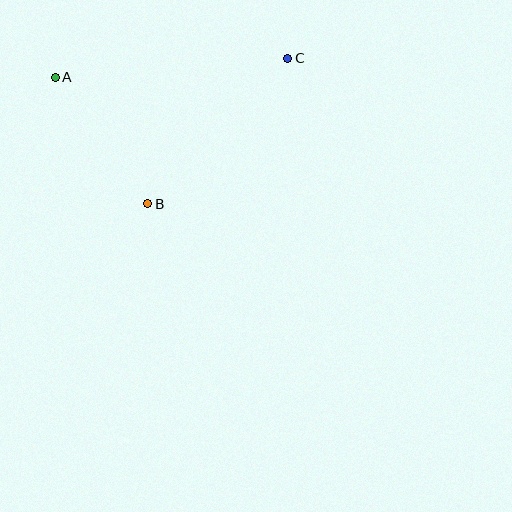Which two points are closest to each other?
Points A and B are closest to each other.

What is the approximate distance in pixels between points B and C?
The distance between B and C is approximately 202 pixels.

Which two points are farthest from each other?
Points A and C are farthest from each other.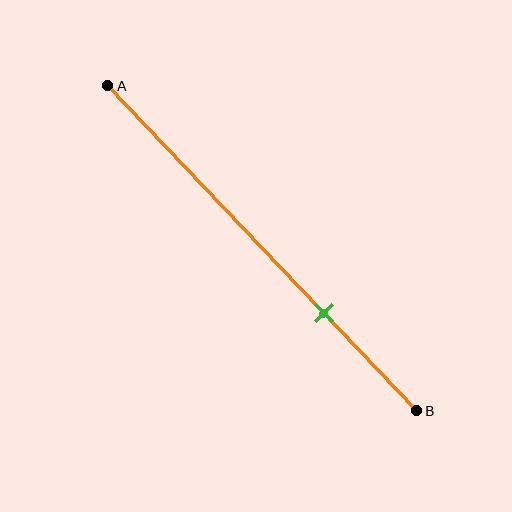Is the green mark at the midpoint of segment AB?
No, the mark is at about 70% from A, not at the 50% midpoint.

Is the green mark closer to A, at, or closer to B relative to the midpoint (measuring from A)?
The green mark is closer to point B than the midpoint of segment AB.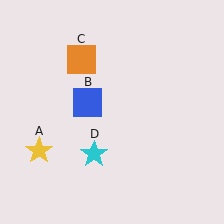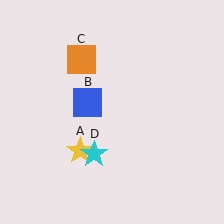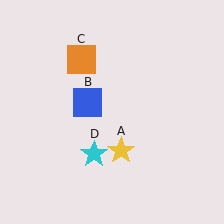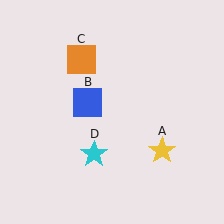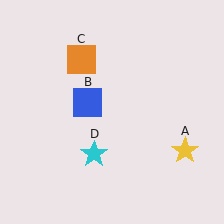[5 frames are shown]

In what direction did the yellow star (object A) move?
The yellow star (object A) moved right.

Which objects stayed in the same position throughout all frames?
Blue square (object B) and orange square (object C) and cyan star (object D) remained stationary.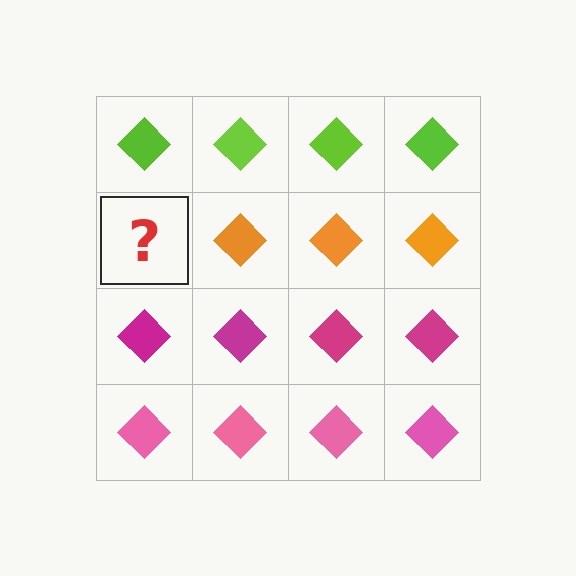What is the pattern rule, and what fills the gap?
The rule is that each row has a consistent color. The gap should be filled with an orange diamond.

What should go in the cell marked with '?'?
The missing cell should contain an orange diamond.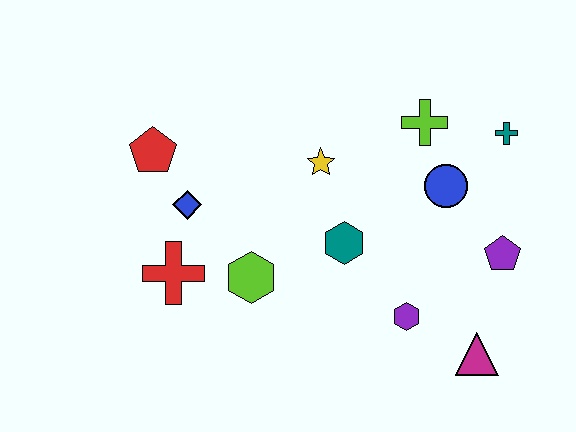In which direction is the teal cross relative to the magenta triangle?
The teal cross is above the magenta triangle.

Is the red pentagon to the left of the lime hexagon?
Yes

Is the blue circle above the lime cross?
No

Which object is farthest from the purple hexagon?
The red pentagon is farthest from the purple hexagon.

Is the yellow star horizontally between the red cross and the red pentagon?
No